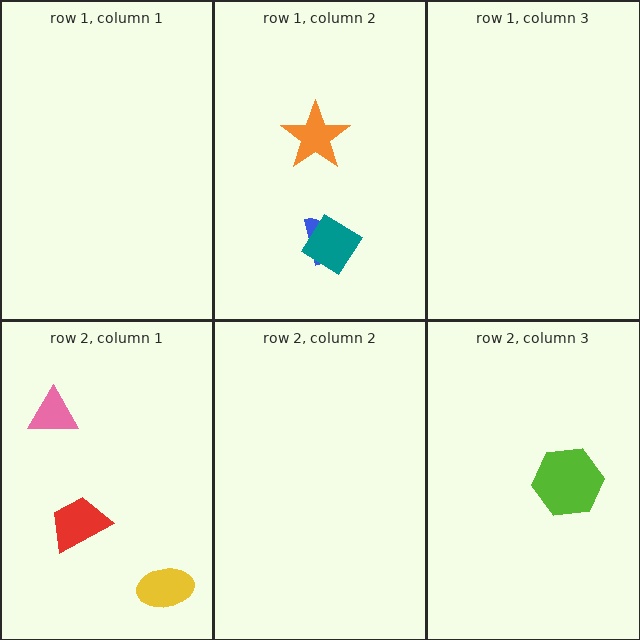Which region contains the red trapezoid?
The row 2, column 1 region.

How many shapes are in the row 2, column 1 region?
3.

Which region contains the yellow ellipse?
The row 2, column 1 region.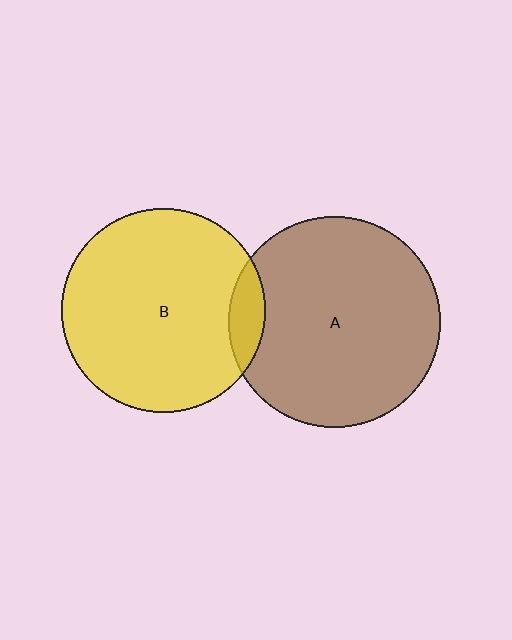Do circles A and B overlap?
Yes.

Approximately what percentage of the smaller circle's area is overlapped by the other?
Approximately 10%.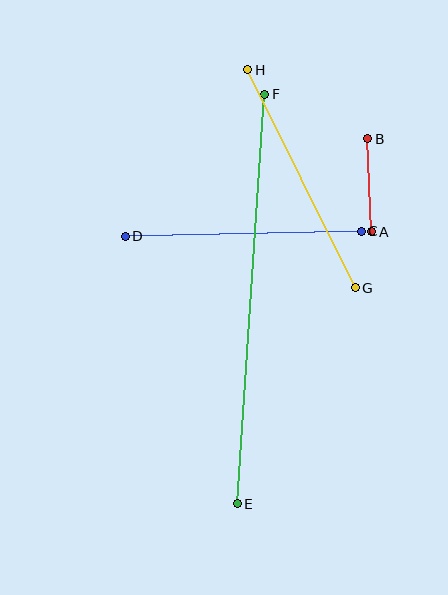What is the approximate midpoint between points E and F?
The midpoint is at approximately (251, 299) pixels.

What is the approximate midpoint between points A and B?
The midpoint is at approximately (370, 185) pixels.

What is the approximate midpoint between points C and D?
The midpoint is at approximately (243, 234) pixels.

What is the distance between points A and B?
The distance is approximately 93 pixels.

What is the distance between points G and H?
The distance is approximately 243 pixels.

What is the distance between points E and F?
The distance is approximately 411 pixels.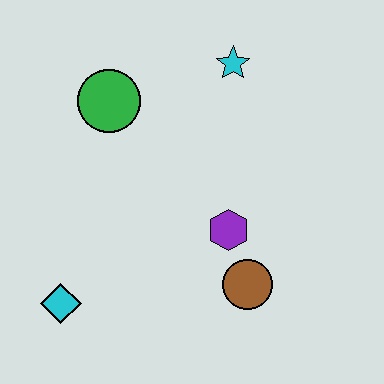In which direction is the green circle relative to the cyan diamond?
The green circle is above the cyan diamond.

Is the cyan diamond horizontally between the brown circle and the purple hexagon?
No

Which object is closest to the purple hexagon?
The brown circle is closest to the purple hexagon.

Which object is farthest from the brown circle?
The green circle is farthest from the brown circle.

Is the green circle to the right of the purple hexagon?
No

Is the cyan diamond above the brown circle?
No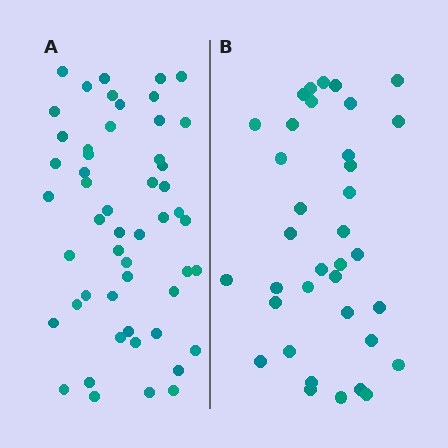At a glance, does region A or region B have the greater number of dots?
Region A (the left region) has more dots.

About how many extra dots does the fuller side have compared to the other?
Region A has approximately 15 more dots than region B.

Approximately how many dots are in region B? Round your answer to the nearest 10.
About 40 dots. (The exact count is 36, which rounds to 40.)